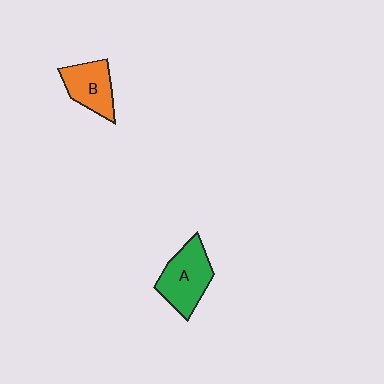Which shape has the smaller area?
Shape B (orange).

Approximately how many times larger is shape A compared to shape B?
Approximately 1.3 times.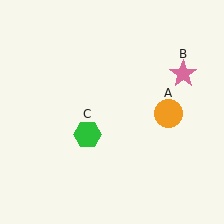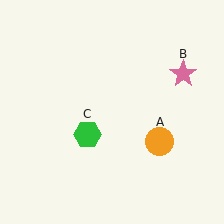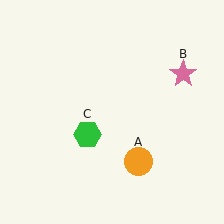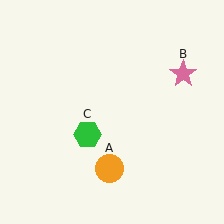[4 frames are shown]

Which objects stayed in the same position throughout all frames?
Pink star (object B) and green hexagon (object C) remained stationary.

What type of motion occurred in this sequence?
The orange circle (object A) rotated clockwise around the center of the scene.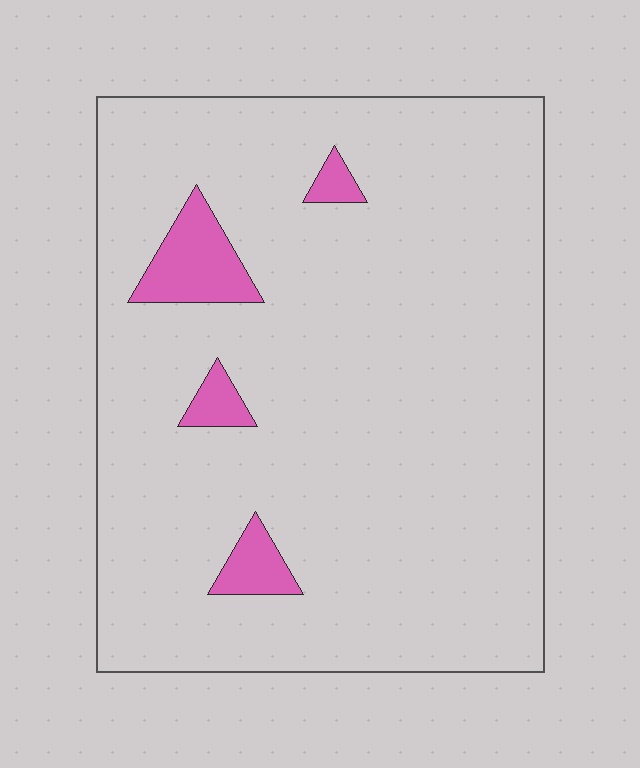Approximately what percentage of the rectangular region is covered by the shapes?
Approximately 5%.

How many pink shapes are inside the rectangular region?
4.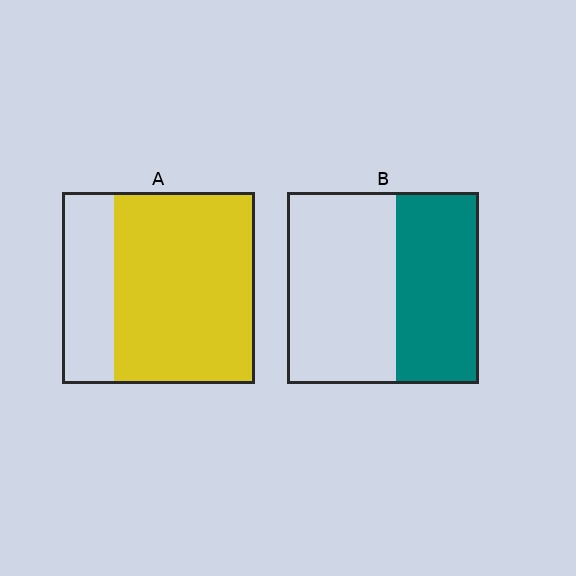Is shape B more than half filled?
No.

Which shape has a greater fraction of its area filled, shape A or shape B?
Shape A.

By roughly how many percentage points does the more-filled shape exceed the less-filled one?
By roughly 30 percentage points (A over B).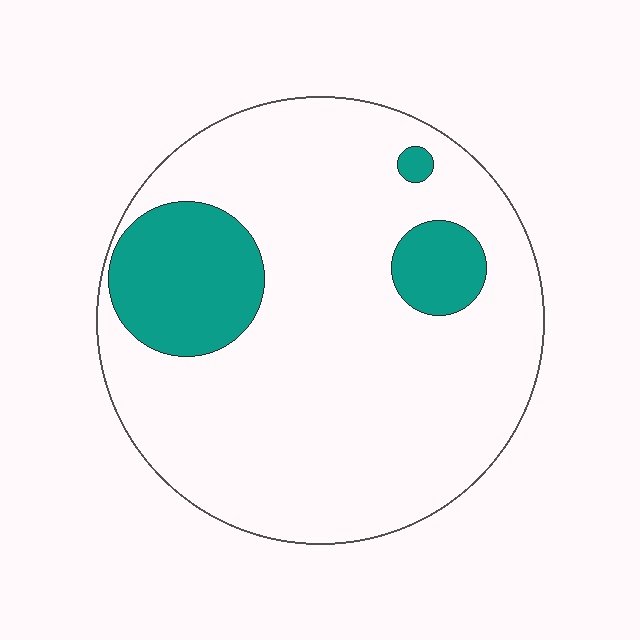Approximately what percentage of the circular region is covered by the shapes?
Approximately 15%.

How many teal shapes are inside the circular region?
3.